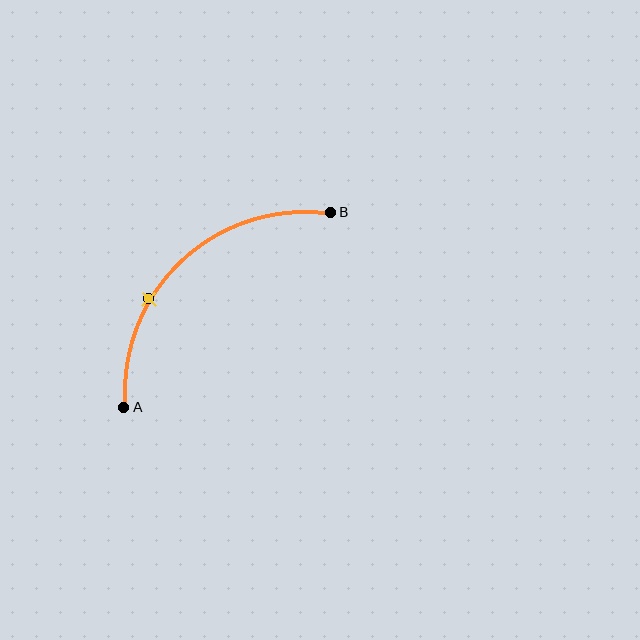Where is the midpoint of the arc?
The arc midpoint is the point on the curve farthest from the straight line joining A and B. It sits above and to the left of that line.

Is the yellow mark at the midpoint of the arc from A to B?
No. The yellow mark lies on the arc but is closer to endpoint A. The arc midpoint would be at the point on the curve equidistant along the arc from both A and B.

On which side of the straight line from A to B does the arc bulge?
The arc bulges above and to the left of the straight line connecting A and B.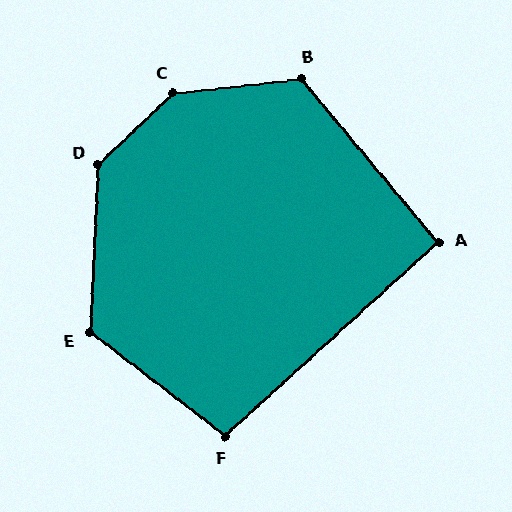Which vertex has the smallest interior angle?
A, at approximately 92 degrees.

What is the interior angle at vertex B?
Approximately 123 degrees (obtuse).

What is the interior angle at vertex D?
Approximately 136 degrees (obtuse).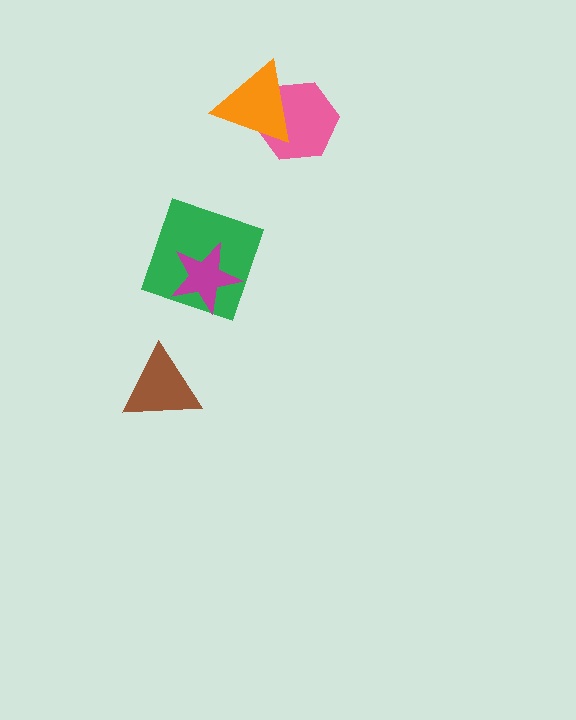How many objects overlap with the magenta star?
1 object overlaps with the magenta star.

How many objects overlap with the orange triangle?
1 object overlaps with the orange triangle.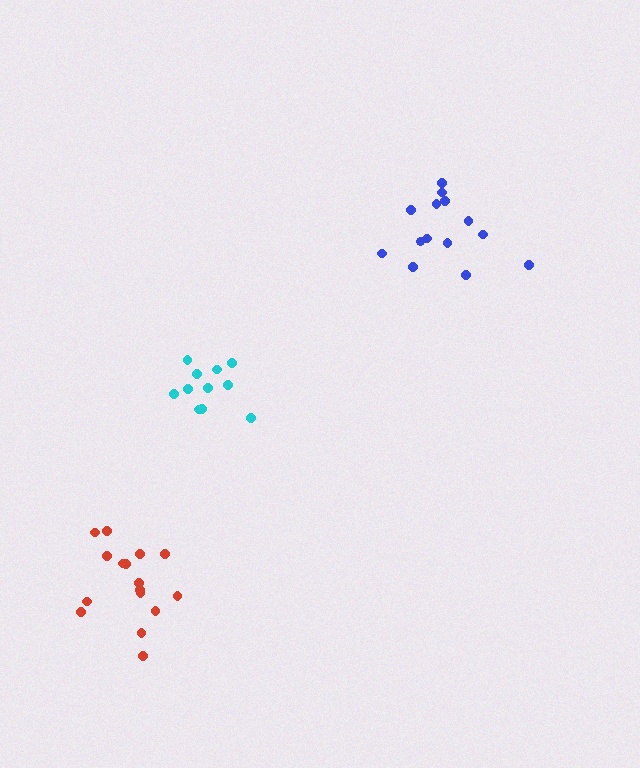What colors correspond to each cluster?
The clusters are colored: cyan, red, blue.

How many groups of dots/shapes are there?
There are 3 groups.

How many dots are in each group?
Group 1: 11 dots, Group 2: 16 dots, Group 3: 14 dots (41 total).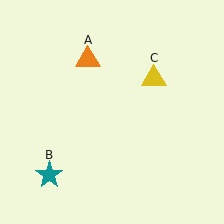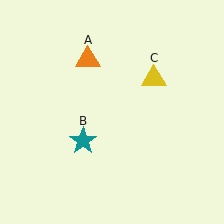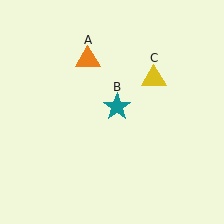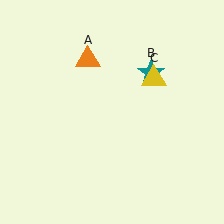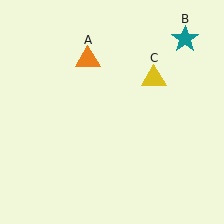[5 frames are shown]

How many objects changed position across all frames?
1 object changed position: teal star (object B).